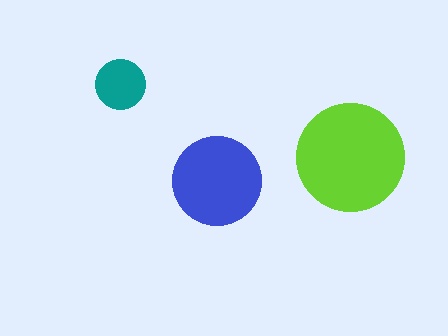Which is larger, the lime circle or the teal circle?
The lime one.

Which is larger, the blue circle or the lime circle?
The lime one.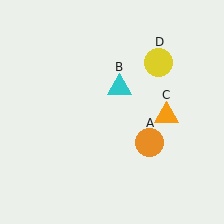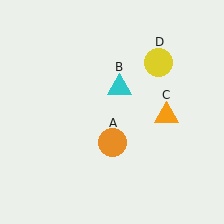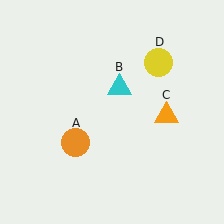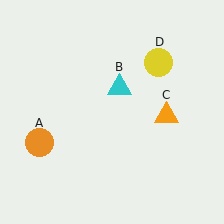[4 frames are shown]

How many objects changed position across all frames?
1 object changed position: orange circle (object A).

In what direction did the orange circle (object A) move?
The orange circle (object A) moved left.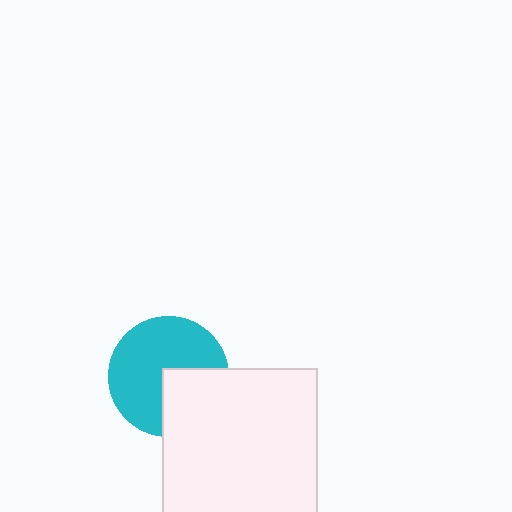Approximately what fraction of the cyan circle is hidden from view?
Roughly 34% of the cyan circle is hidden behind the white square.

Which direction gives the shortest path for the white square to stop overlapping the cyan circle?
Moving toward the lower-right gives the shortest separation.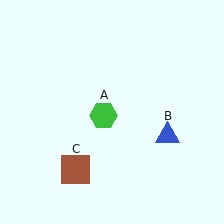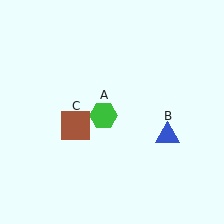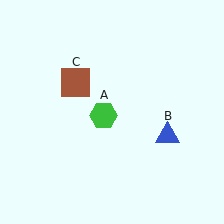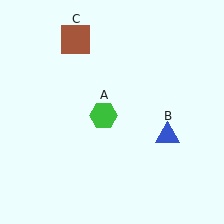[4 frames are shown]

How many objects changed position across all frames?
1 object changed position: brown square (object C).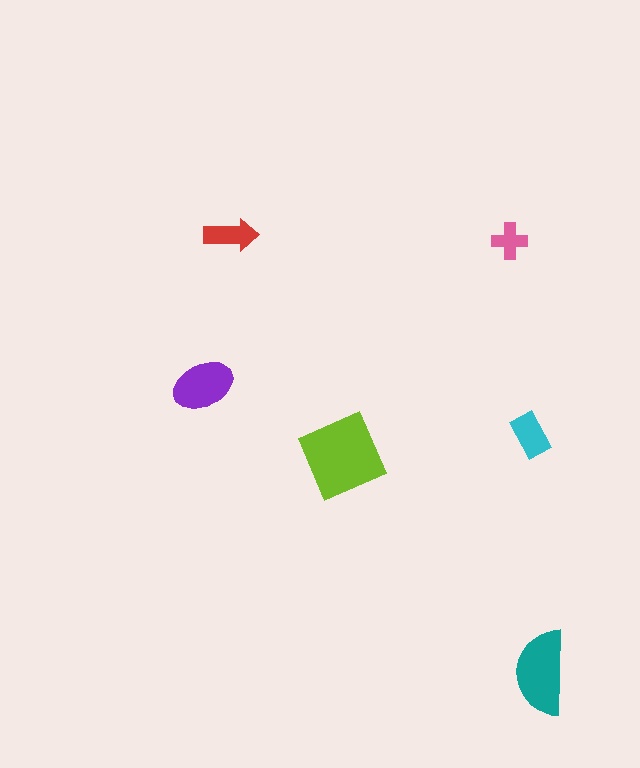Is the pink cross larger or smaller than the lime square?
Smaller.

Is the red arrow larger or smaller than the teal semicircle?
Smaller.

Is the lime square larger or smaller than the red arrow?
Larger.